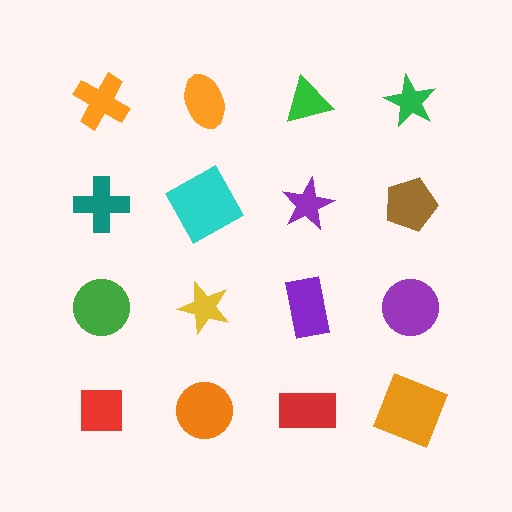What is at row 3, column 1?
A green circle.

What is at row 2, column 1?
A teal cross.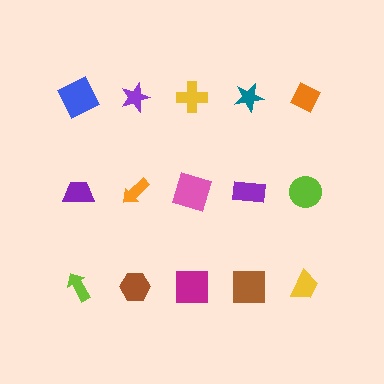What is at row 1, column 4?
A teal star.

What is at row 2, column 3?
A pink square.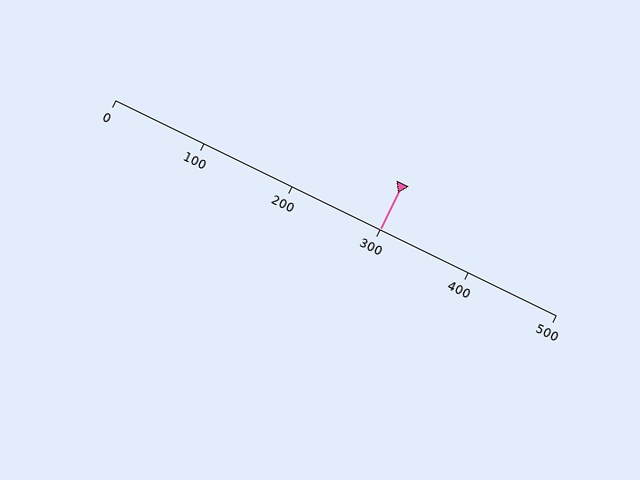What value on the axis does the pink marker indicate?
The marker indicates approximately 300.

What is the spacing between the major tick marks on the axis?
The major ticks are spaced 100 apart.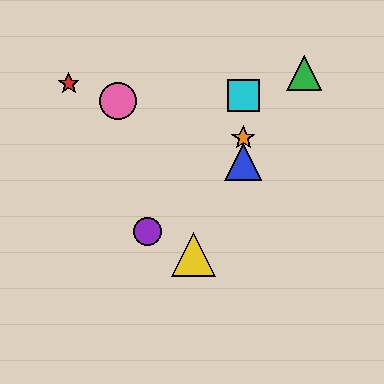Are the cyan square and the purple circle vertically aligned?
No, the cyan square is at x≈243 and the purple circle is at x≈147.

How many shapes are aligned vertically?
3 shapes (the blue triangle, the orange star, the cyan square) are aligned vertically.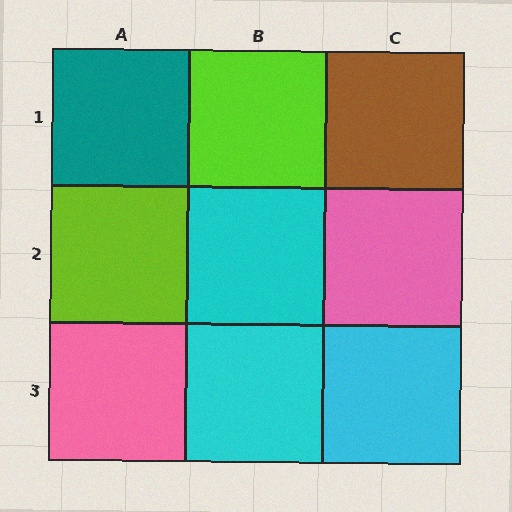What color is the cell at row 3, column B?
Cyan.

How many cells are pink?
2 cells are pink.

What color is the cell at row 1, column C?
Brown.